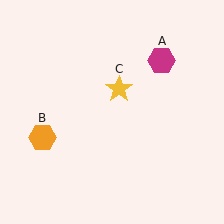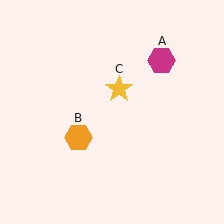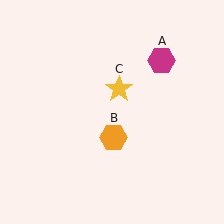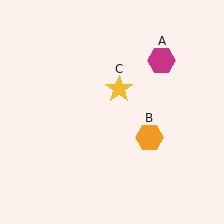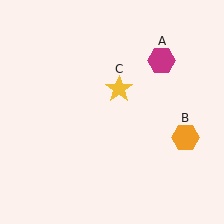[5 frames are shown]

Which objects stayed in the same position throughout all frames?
Magenta hexagon (object A) and yellow star (object C) remained stationary.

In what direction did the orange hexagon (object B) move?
The orange hexagon (object B) moved right.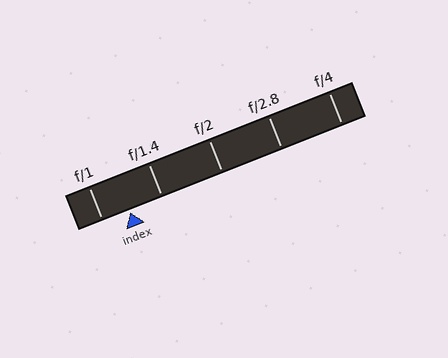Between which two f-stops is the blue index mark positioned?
The index mark is between f/1 and f/1.4.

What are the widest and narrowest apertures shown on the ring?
The widest aperture shown is f/1 and the narrowest is f/4.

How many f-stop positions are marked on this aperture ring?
There are 5 f-stop positions marked.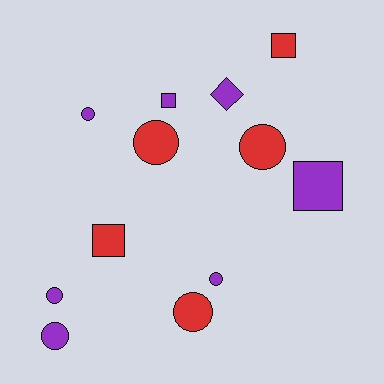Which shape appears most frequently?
Circle, with 7 objects.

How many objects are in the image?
There are 12 objects.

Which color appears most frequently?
Purple, with 7 objects.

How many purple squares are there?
There are 2 purple squares.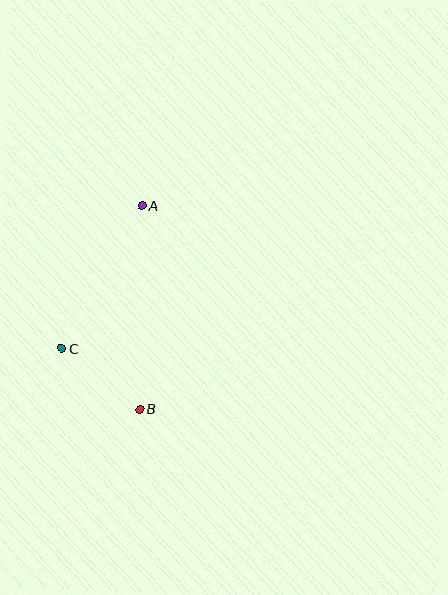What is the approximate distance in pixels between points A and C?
The distance between A and C is approximately 164 pixels.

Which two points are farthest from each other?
Points A and B are farthest from each other.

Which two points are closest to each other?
Points B and C are closest to each other.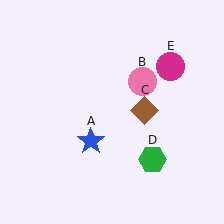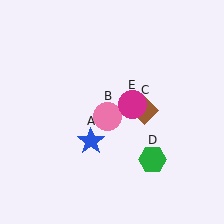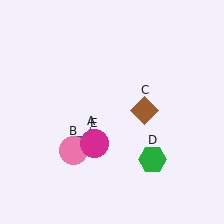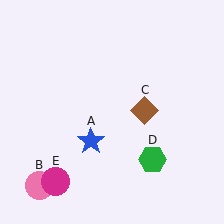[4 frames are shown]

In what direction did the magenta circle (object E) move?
The magenta circle (object E) moved down and to the left.